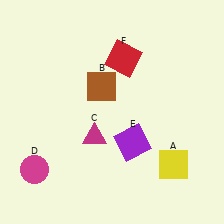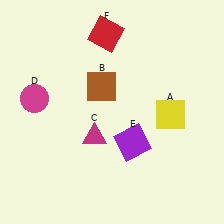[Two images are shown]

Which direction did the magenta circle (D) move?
The magenta circle (D) moved up.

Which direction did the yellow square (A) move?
The yellow square (A) moved up.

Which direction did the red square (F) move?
The red square (F) moved up.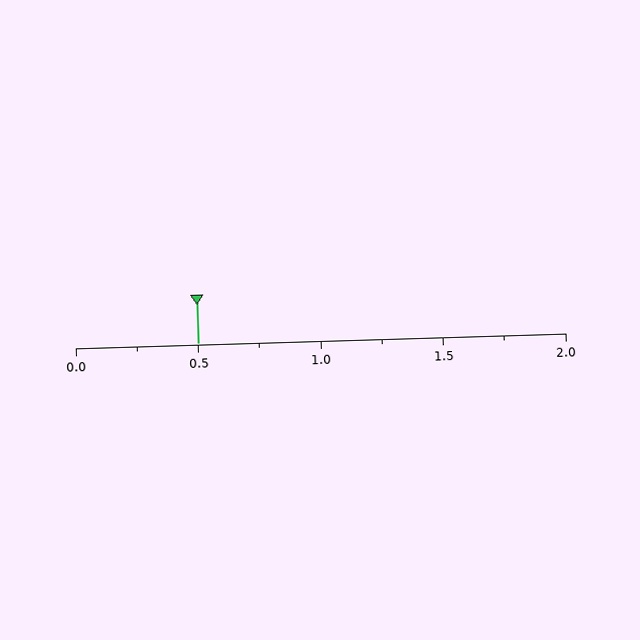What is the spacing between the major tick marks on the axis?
The major ticks are spaced 0.5 apart.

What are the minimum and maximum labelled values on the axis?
The axis runs from 0.0 to 2.0.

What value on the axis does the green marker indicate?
The marker indicates approximately 0.5.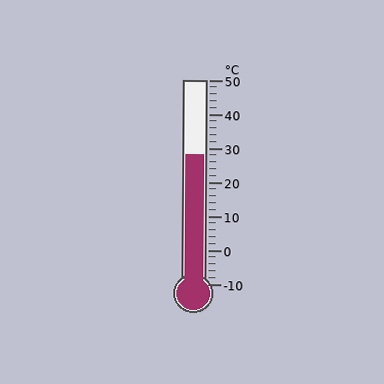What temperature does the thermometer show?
The thermometer shows approximately 28°C.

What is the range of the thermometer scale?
The thermometer scale ranges from -10°C to 50°C.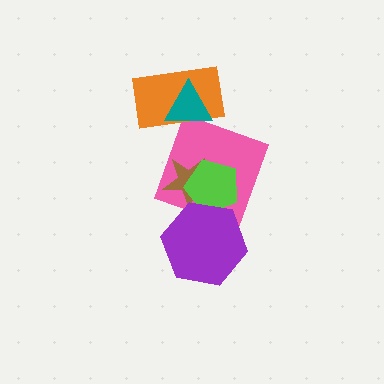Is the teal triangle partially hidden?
No, no other shape covers it.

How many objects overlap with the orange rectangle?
1 object overlaps with the orange rectangle.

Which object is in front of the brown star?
The lime pentagon is in front of the brown star.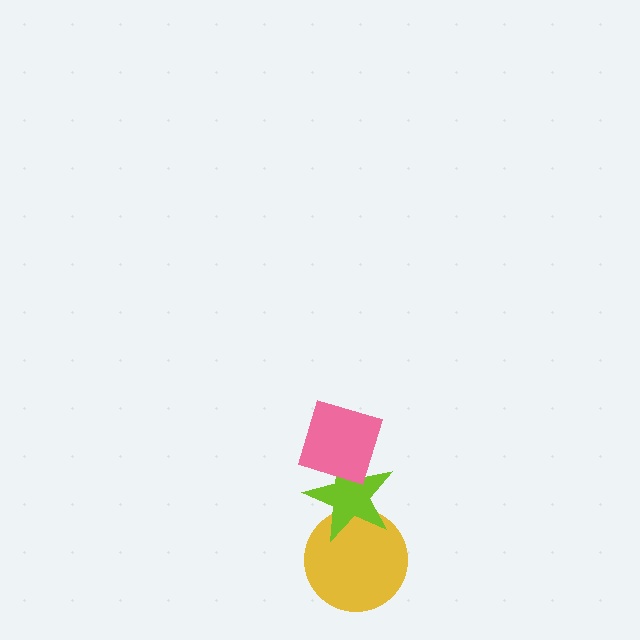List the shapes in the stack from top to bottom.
From top to bottom: the pink diamond, the lime star, the yellow circle.